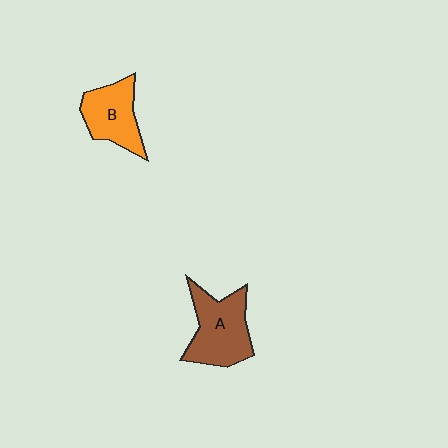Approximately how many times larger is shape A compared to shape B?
Approximately 1.3 times.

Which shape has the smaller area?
Shape B (orange).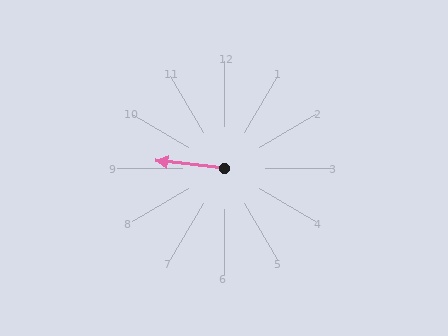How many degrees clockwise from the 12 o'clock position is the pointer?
Approximately 276 degrees.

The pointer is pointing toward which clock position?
Roughly 9 o'clock.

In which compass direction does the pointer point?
West.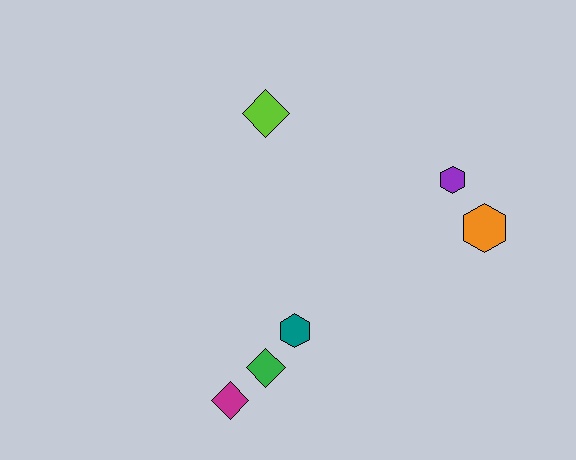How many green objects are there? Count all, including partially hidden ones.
There is 1 green object.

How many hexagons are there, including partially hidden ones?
There are 3 hexagons.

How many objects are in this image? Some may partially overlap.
There are 6 objects.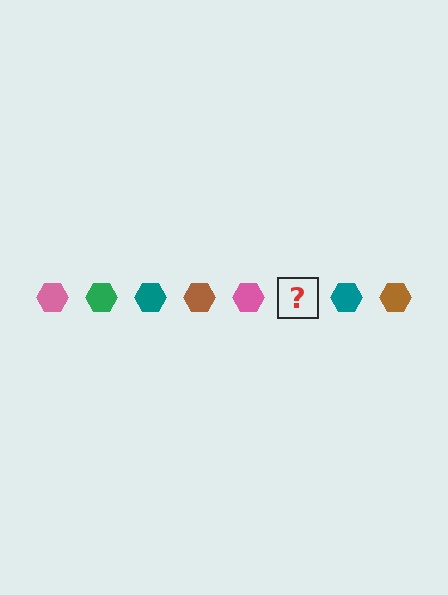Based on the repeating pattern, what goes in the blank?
The blank should be a green hexagon.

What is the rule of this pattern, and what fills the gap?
The rule is that the pattern cycles through pink, green, teal, brown hexagons. The gap should be filled with a green hexagon.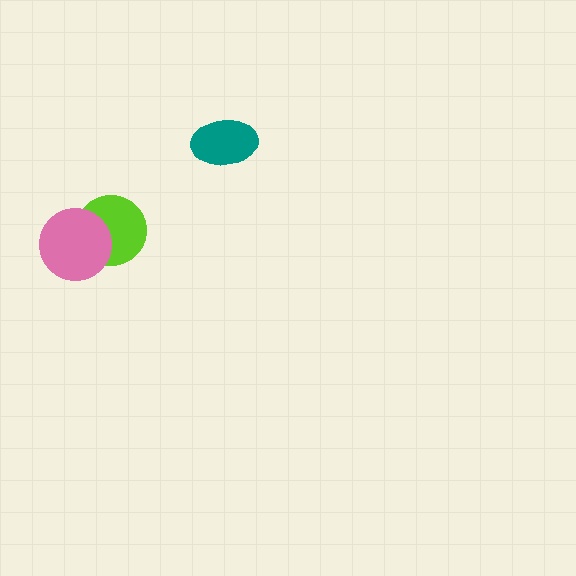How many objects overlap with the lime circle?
1 object overlaps with the lime circle.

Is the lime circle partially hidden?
Yes, it is partially covered by another shape.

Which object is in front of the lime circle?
The pink circle is in front of the lime circle.